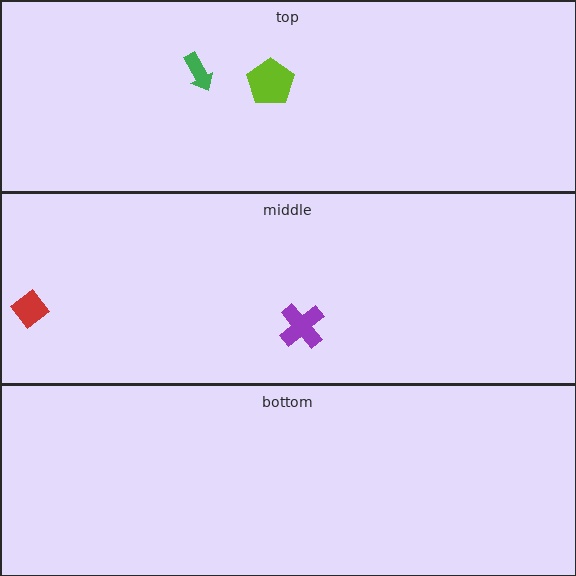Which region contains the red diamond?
The middle region.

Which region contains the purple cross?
The middle region.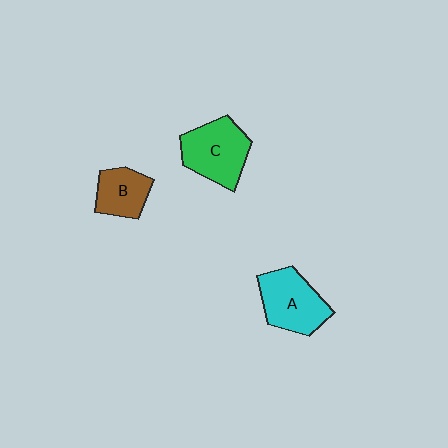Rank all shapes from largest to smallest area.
From largest to smallest: C (green), A (cyan), B (brown).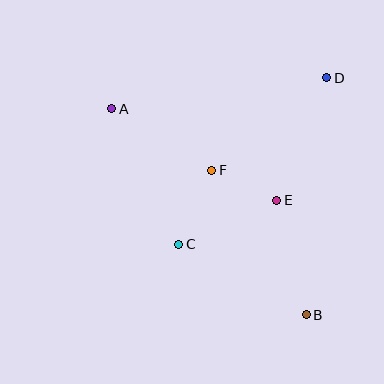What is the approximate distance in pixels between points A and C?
The distance between A and C is approximately 151 pixels.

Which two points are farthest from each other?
Points A and B are farthest from each other.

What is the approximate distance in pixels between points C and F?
The distance between C and F is approximately 81 pixels.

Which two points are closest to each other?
Points E and F are closest to each other.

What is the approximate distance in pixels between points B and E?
The distance between B and E is approximately 118 pixels.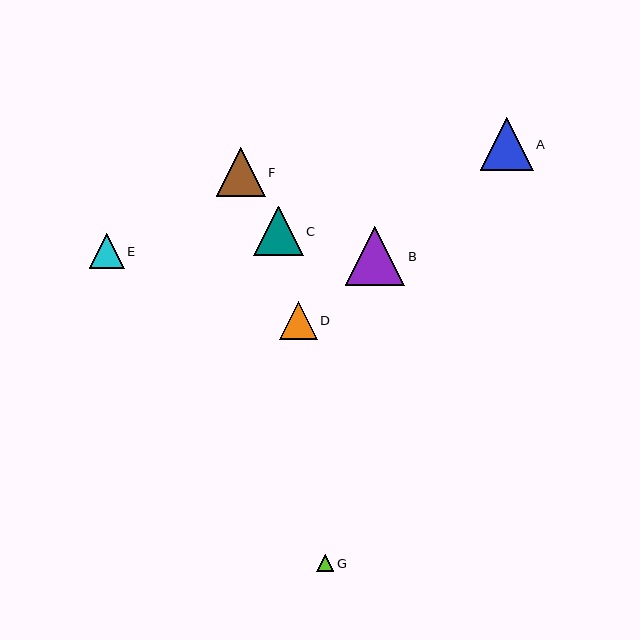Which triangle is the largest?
Triangle B is the largest with a size of approximately 60 pixels.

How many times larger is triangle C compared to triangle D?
Triangle C is approximately 1.3 times the size of triangle D.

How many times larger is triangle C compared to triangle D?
Triangle C is approximately 1.3 times the size of triangle D.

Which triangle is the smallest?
Triangle G is the smallest with a size of approximately 17 pixels.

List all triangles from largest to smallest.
From largest to smallest: B, A, F, C, D, E, G.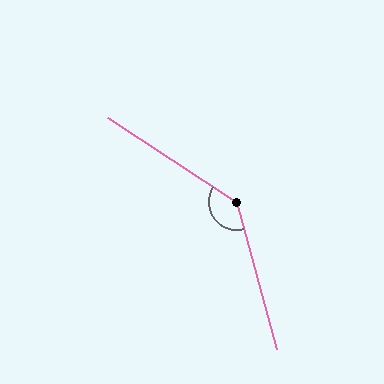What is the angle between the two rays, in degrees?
Approximately 138 degrees.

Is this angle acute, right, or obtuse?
It is obtuse.